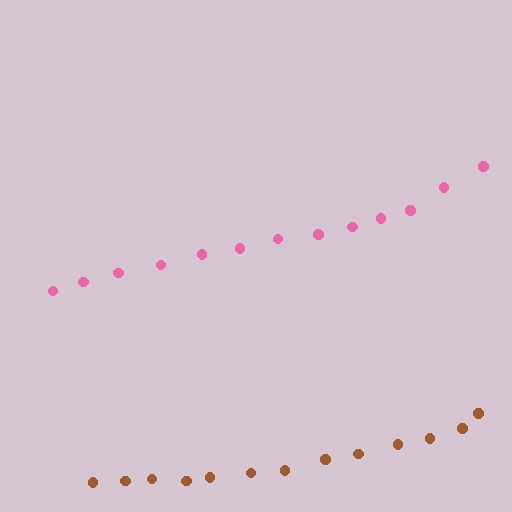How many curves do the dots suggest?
There are 2 distinct paths.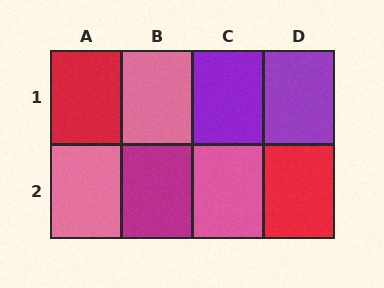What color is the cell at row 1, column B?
Pink.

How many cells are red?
2 cells are red.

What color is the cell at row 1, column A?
Red.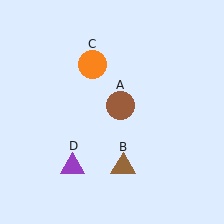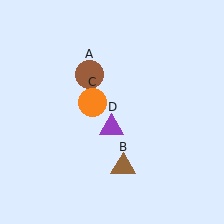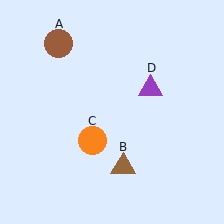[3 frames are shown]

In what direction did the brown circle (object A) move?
The brown circle (object A) moved up and to the left.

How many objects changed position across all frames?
3 objects changed position: brown circle (object A), orange circle (object C), purple triangle (object D).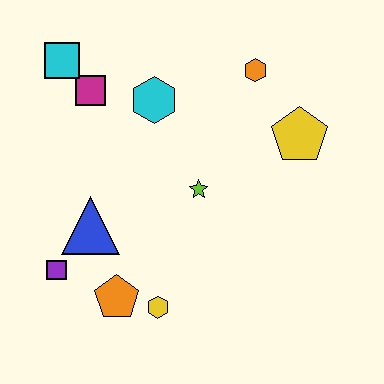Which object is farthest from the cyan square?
The yellow hexagon is farthest from the cyan square.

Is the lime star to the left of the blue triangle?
No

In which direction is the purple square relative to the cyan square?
The purple square is below the cyan square.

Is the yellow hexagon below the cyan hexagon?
Yes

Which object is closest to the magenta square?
The cyan square is closest to the magenta square.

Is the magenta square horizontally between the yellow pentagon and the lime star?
No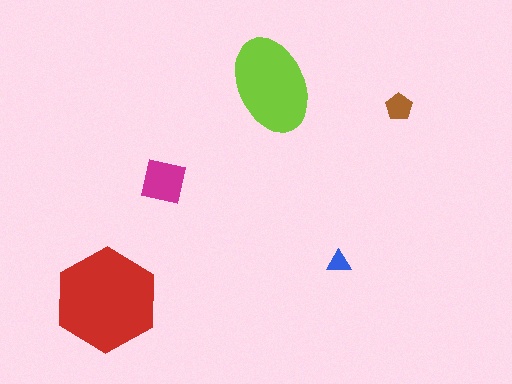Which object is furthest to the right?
The brown pentagon is rightmost.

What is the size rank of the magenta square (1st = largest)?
3rd.